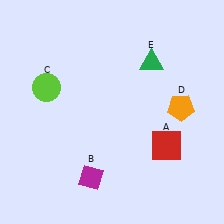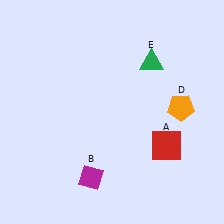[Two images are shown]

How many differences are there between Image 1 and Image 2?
There is 1 difference between the two images.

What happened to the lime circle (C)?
The lime circle (C) was removed in Image 2. It was in the top-left area of Image 1.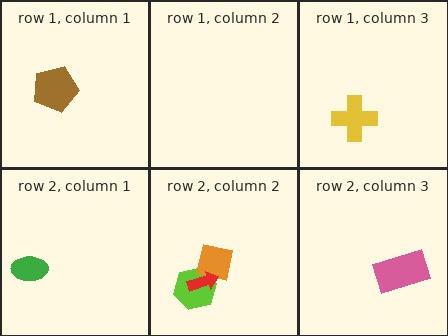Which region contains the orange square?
The row 2, column 2 region.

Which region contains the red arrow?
The row 2, column 2 region.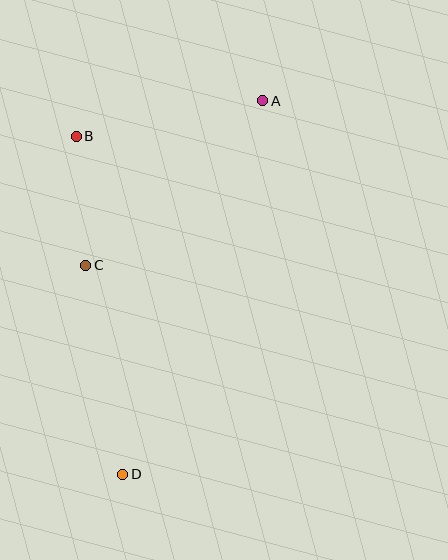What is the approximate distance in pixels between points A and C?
The distance between A and C is approximately 241 pixels.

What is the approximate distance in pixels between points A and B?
The distance between A and B is approximately 190 pixels.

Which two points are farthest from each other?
Points A and D are farthest from each other.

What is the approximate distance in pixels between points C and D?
The distance between C and D is approximately 212 pixels.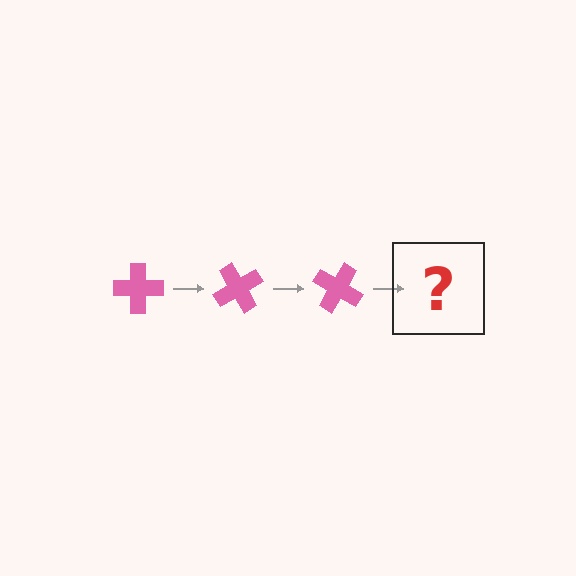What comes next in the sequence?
The next element should be a pink cross rotated 180 degrees.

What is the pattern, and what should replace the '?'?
The pattern is that the cross rotates 60 degrees each step. The '?' should be a pink cross rotated 180 degrees.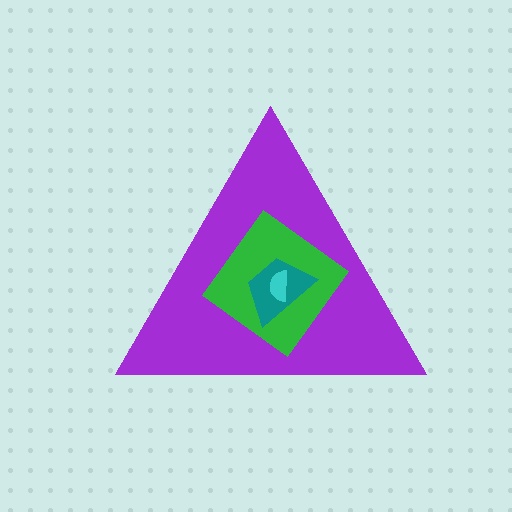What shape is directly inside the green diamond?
The teal trapezoid.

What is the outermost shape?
The purple triangle.